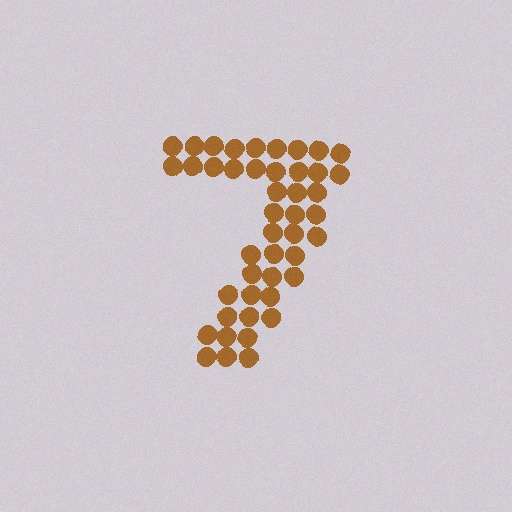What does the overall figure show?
The overall figure shows the digit 7.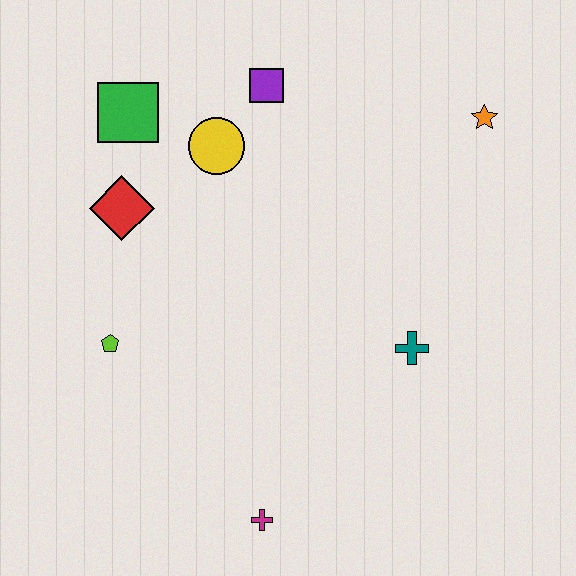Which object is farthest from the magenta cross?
The orange star is farthest from the magenta cross.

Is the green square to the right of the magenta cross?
No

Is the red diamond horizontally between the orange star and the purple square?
No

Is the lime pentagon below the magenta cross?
No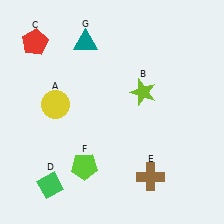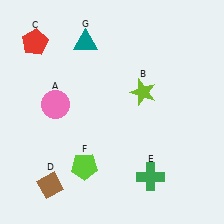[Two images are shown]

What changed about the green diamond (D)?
In Image 1, D is green. In Image 2, it changed to brown.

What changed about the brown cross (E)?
In Image 1, E is brown. In Image 2, it changed to green.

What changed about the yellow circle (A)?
In Image 1, A is yellow. In Image 2, it changed to pink.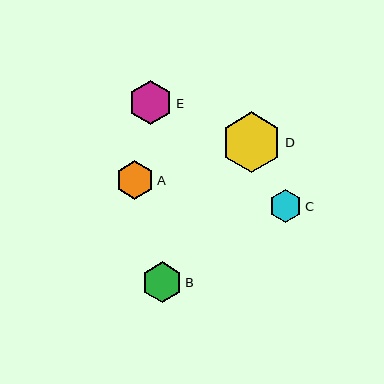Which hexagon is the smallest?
Hexagon C is the smallest with a size of approximately 32 pixels.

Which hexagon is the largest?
Hexagon D is the largest with a size of approximately 61 pixels.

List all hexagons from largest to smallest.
From largest to smallest: D, E, B, A, C.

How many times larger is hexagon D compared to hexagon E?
Hexagon D is approximately 1.4 times the size of hexagon E.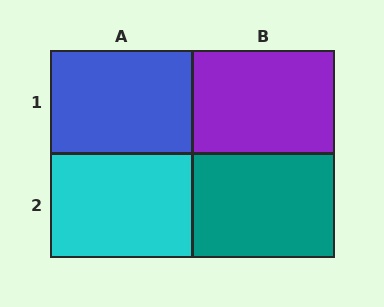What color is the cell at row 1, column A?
Blue.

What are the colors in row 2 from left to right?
Cyan, teal.